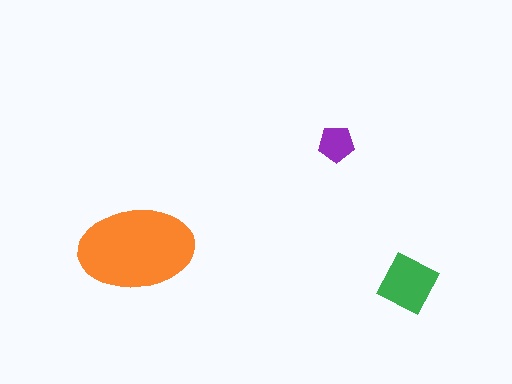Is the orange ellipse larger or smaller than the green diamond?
Larger.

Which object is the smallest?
The purple pentagon.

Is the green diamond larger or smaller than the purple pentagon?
Larger.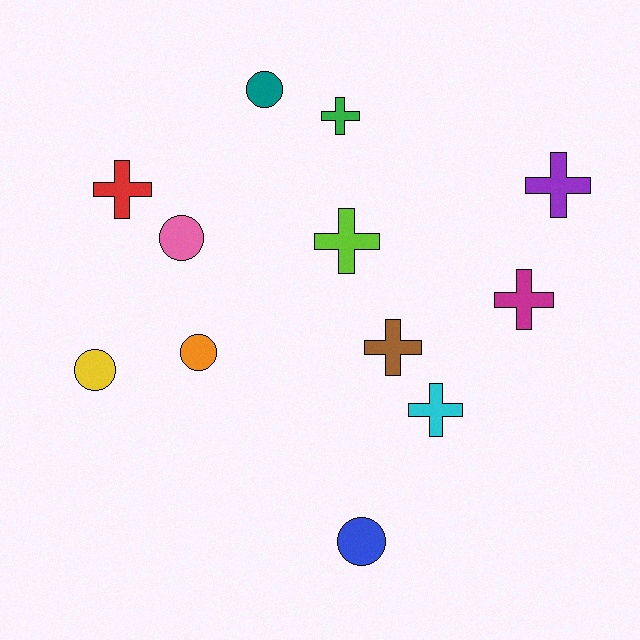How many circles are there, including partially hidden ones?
There are 5 circles.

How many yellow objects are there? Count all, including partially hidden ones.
There is 1 yellow object.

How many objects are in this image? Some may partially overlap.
There are 12 objects.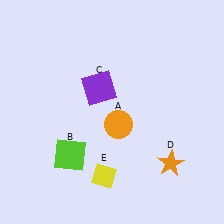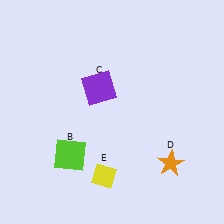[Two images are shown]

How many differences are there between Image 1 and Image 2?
There is 1 difference between the two images.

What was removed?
The orange circle (A) was removed in Image 2.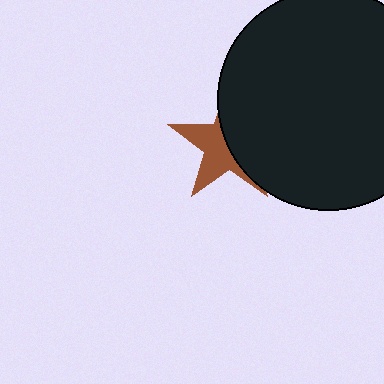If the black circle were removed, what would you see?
You would see the complete brown star.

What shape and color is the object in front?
The object in front is a black circle.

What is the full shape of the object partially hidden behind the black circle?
The partially hidden object is a brown star.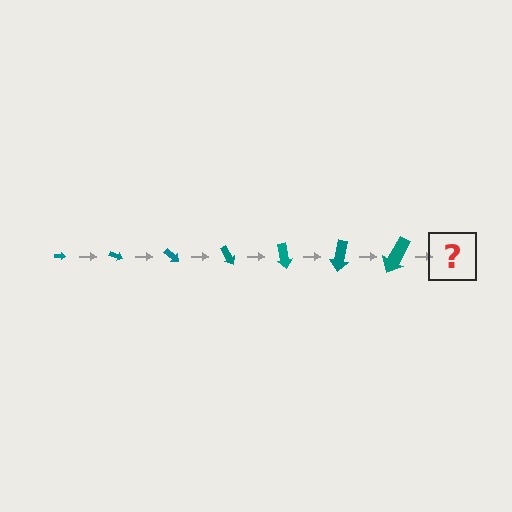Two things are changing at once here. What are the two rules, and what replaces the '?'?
The two rules are that the arrow grows larger each step and it rotates 20 degrees each step. The '?' should be an arrow, larger than the previous one and rotated 140 degrees from the start.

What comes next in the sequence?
The next element should be an arrow, larger than the previous one and rotated 140 degrees from the start.